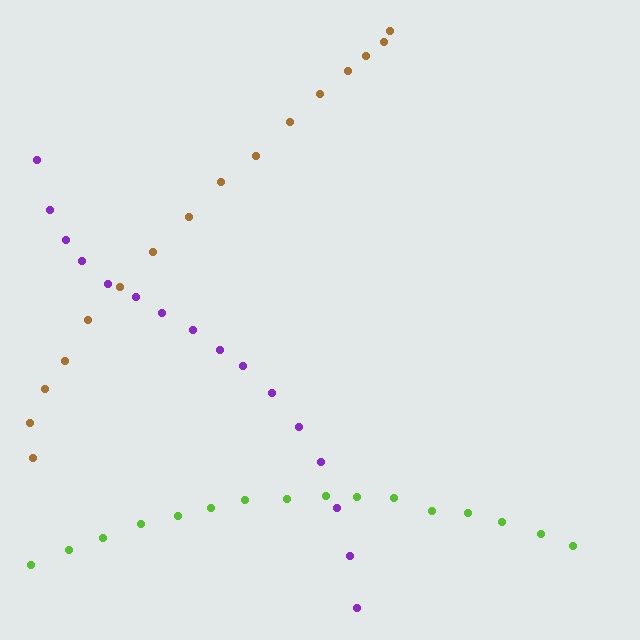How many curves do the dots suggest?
There are 3 distinct paths.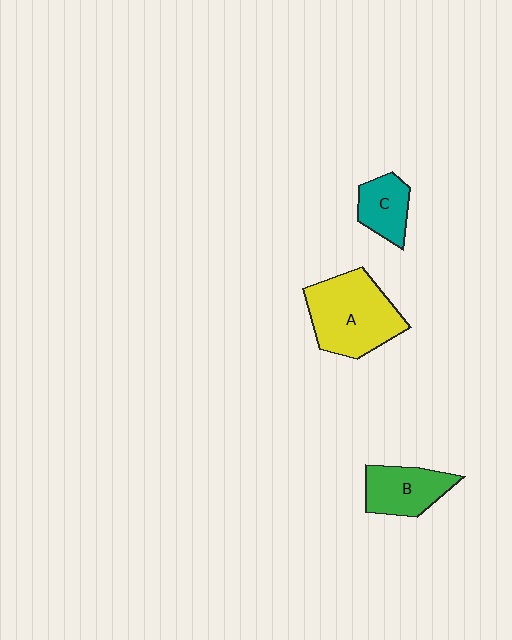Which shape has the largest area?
Shape A (yellow).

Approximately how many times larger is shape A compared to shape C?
Approximately 2.2 times.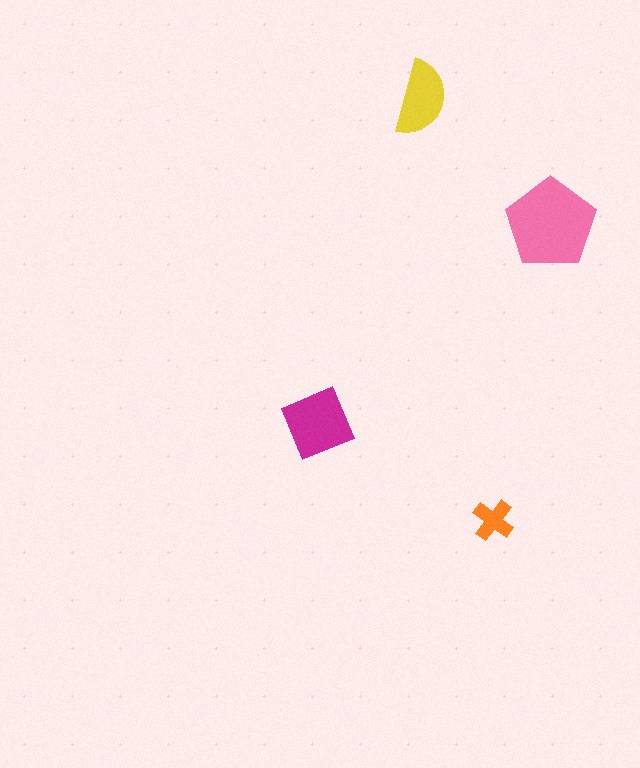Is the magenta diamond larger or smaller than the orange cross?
Larger.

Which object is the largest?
The pink pentagon.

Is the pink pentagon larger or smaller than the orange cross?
Larger.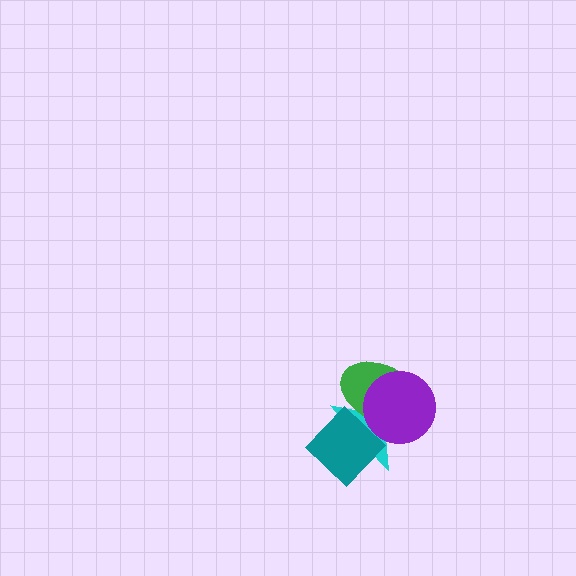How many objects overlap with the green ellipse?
3 objects overlap with the green ellipse.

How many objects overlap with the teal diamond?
3 objects overlap with the teal diamond.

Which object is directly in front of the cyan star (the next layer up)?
The green ellipse is directly in front of the cyan star.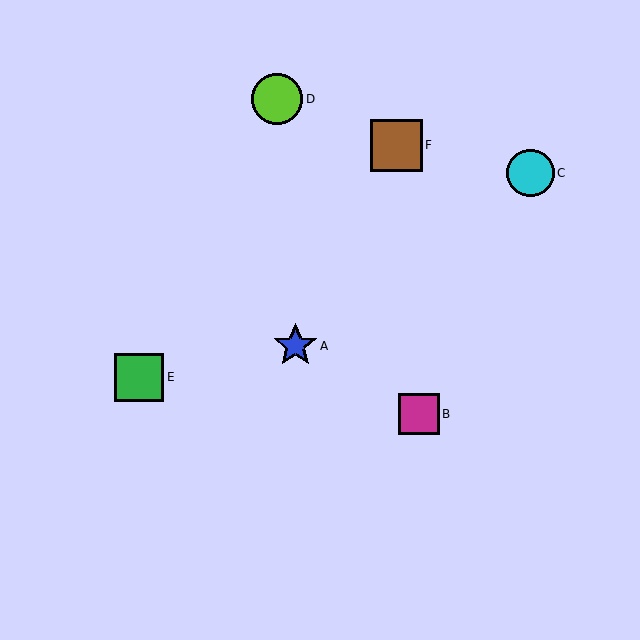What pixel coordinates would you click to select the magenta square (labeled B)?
Click at (419, 414) to select the magenta square B.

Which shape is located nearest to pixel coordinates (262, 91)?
The lime circle (labeled D) at (277, 99) is nearest to that location.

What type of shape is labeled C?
Shape C is a cyan circle.